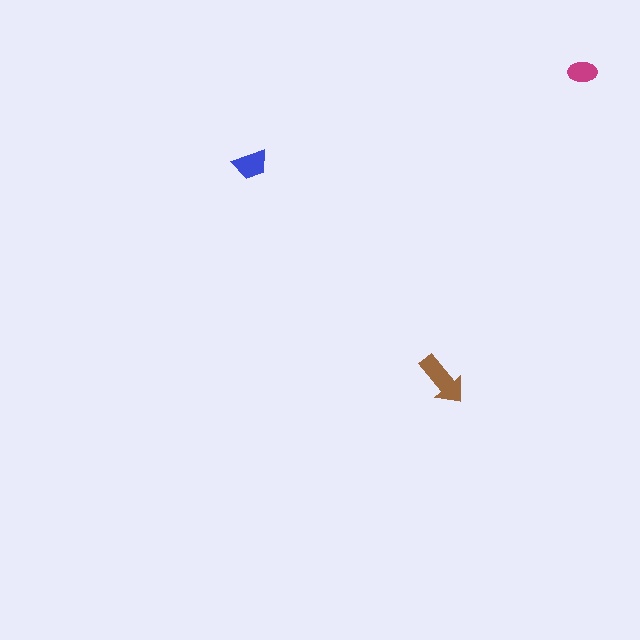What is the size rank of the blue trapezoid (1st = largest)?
2nd.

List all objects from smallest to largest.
The magenta ellipse, the blue trapezoid, the brown arrow.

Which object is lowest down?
The brown arrow is bottommost.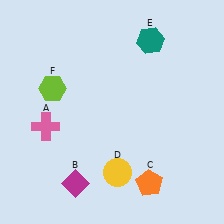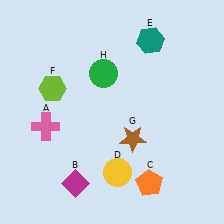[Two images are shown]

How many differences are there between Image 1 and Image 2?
There are 2 differences between the two images.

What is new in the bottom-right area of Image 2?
A brown star (G) was added in the bottom-right area of Image 2.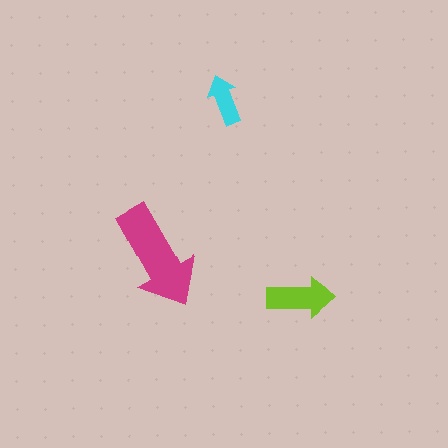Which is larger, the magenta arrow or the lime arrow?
The magenta one.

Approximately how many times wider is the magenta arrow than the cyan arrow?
About 2 times wider.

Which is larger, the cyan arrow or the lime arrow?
The lime one.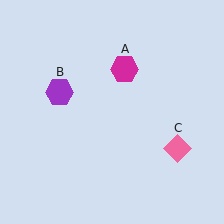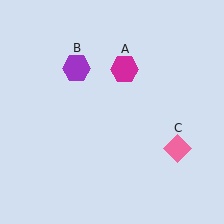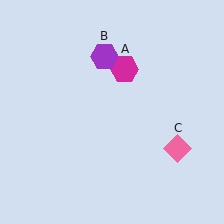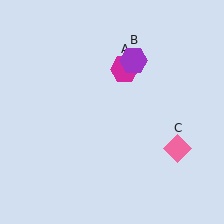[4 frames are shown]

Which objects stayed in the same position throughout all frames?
Magenta hexagon (object A) and pink diamond (object C) remained stationary.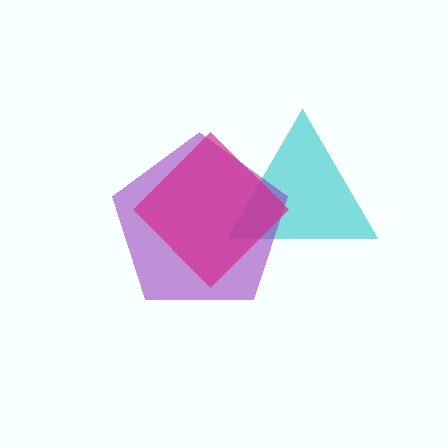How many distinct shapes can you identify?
There are 3 distinct shapes: a cyan triangle, a purple pentagon, a magenta diamond.